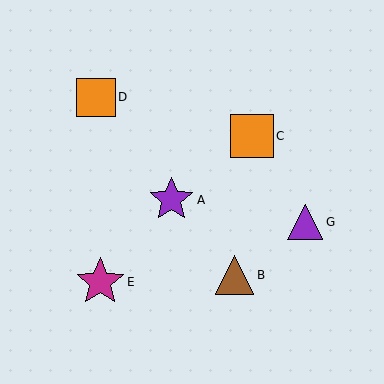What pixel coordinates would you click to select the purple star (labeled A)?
Click at (171, 200) to select the purple star A.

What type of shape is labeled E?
Shape E is a magenta star.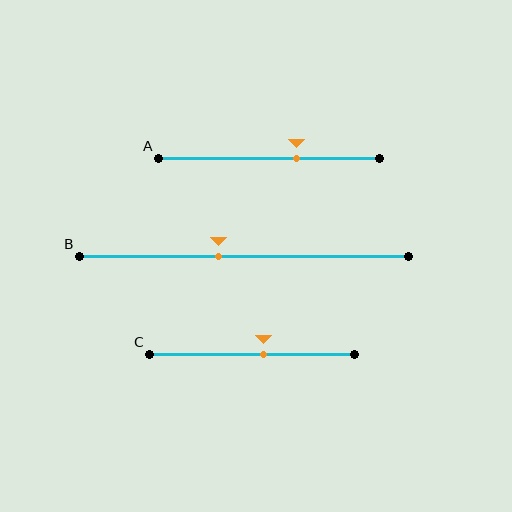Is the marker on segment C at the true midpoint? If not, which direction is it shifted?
No, the marker on segment C is shifted to the right by about 6% of the segment length.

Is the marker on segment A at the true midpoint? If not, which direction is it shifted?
No, the marker on segment A is shifted to the right by about 12% of the segment length.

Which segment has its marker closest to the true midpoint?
Segment C has its marker closest to the true midpoint.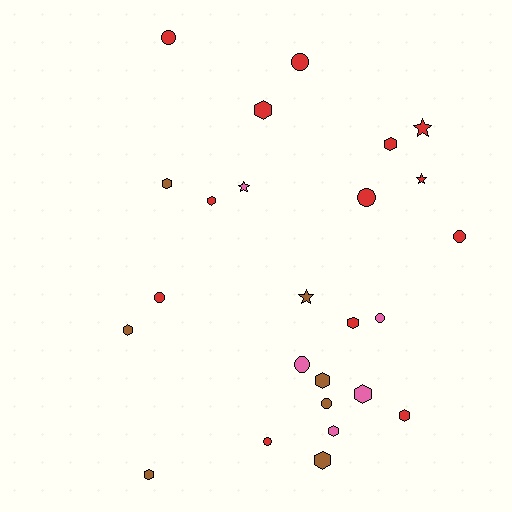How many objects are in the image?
There are 25 objects.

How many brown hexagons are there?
There are 5 brown hexagons.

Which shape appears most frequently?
Hexagon, with 12 objects.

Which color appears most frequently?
Red, with 13 objects.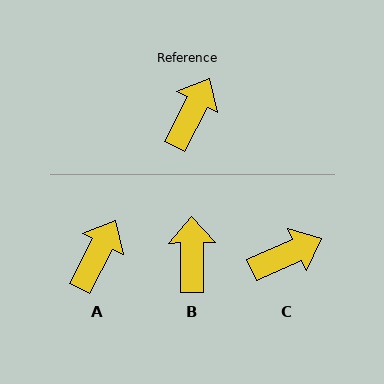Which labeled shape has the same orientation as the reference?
A.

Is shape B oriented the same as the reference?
No, it is off by about 28 degrees.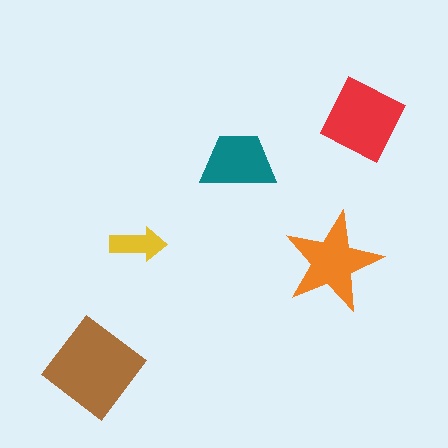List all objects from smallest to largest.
The yellow arrow, the teal trapezoid, the orange star, the red square, the brown diamond.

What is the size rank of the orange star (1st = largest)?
3rd.